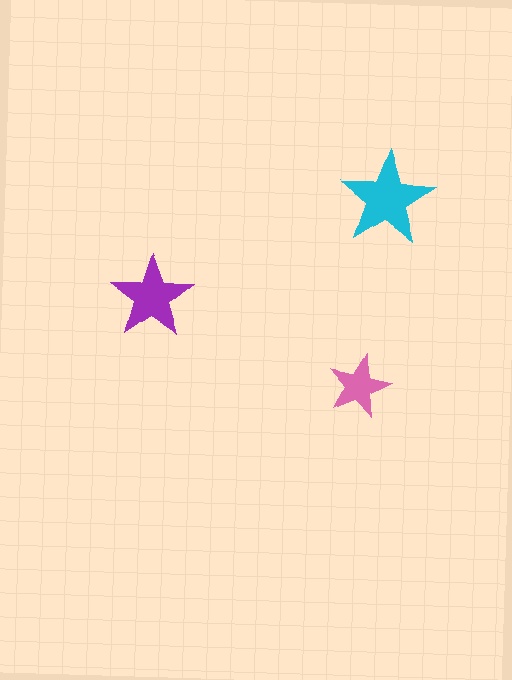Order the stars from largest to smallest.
the cyan one, the purple one, the pink one.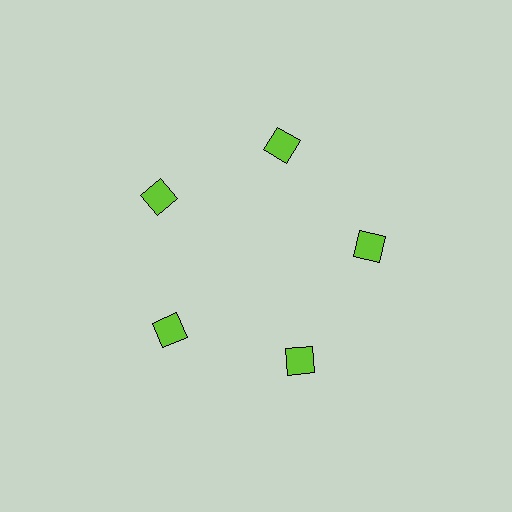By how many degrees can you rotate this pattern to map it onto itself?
The pattern maps onto itself every 72 degrees of rotation.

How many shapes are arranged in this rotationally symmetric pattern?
There are 5 shapes, arranged in 5 groups of 1.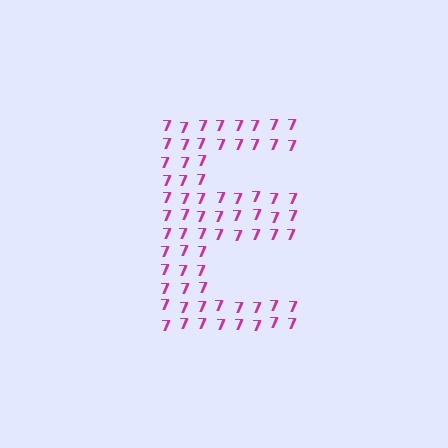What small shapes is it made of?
It is made of small digit 7's.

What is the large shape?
The large shape is the letter E.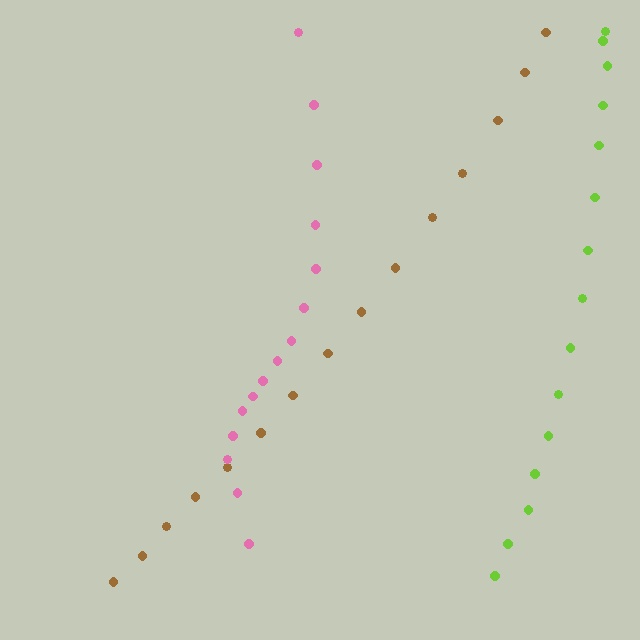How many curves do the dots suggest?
There are 3 distinct paths.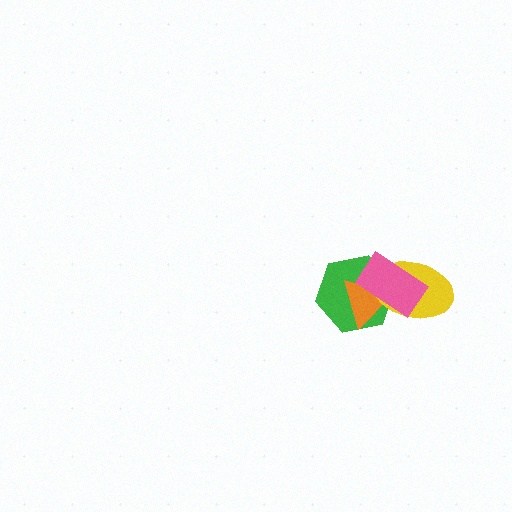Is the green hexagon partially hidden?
Yes, it is partially covered by another shape.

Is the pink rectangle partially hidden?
No, no other shape covers it.